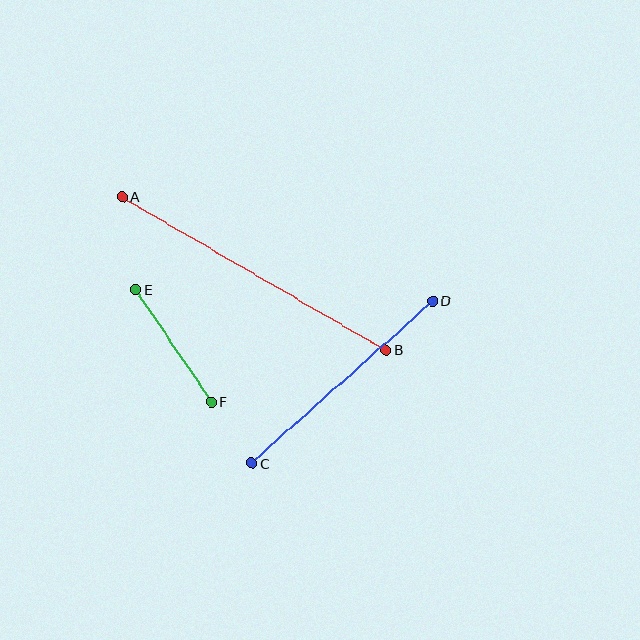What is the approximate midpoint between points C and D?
The midpoint is at approximately (342, 382) pixels.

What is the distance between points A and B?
The distance is approximately 305 pixels.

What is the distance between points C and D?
The distance is approximately 244 pixels.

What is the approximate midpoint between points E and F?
The midpoint is at approximately (174, 346) pixels.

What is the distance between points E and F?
The distance is approximately 135 pixels.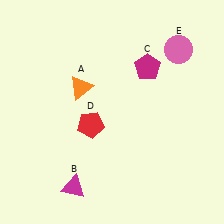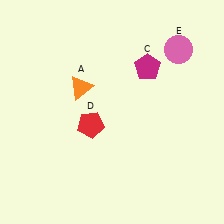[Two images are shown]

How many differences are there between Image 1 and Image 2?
There is 1 difference between the two images.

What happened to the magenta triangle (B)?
The magenta triangle (B) was removed in Image 2. It was in the bottom-left area of Image 1.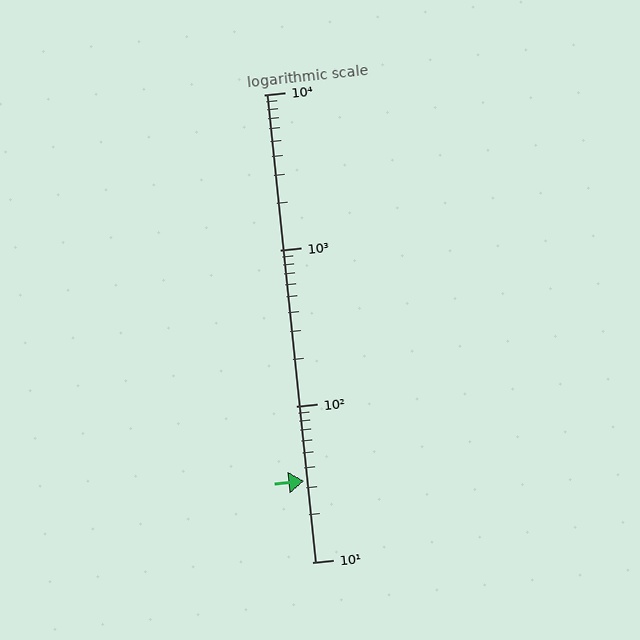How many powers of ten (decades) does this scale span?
The scale spans 3 decades, from 10 to 10000.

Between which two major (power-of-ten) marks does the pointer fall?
The pointer is between 10 and 100.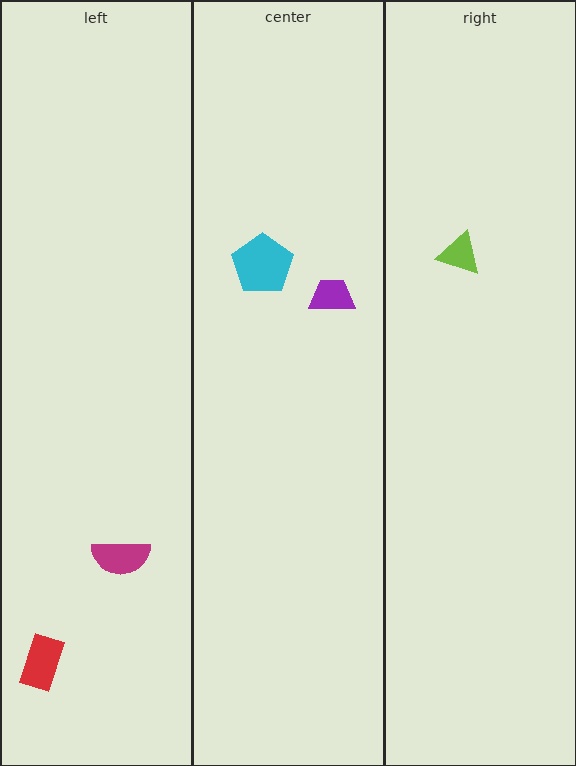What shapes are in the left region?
The magenta semicircle, the red rectangle.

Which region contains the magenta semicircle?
The left region.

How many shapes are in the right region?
1.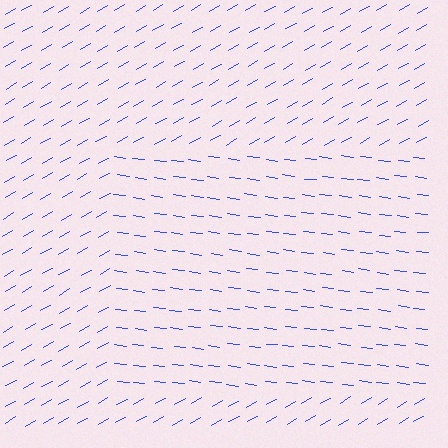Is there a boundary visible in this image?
Yes, there is a texture boundary formed by a change in line orientation.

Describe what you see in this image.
The image is filled with small blue line segments. A rectangle region in the image has lines oriented differently from the surrounding lines, creating a visible texture boundary.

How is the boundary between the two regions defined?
The boundary is defined purely by a change in line orientation (approximately 37 degrees difference). All lines are the same color and thickness.